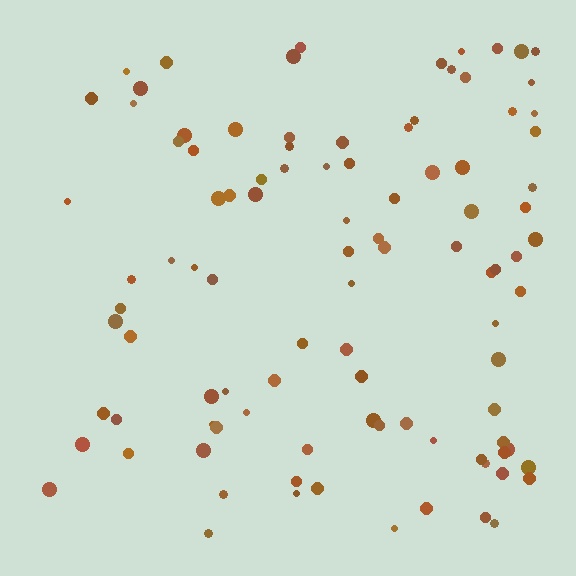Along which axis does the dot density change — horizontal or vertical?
Horizontal.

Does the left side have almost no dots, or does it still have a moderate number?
Still a moderate number, just noticeably fewer than the right.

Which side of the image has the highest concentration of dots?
The right.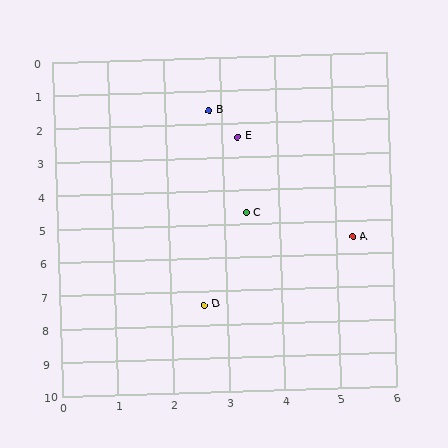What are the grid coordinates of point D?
Point D is at approximately (2.6, 7.4).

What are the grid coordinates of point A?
Point A is at approximately (5.3, 5.5).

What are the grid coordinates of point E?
Point E is at approximately (3.3, 2.4).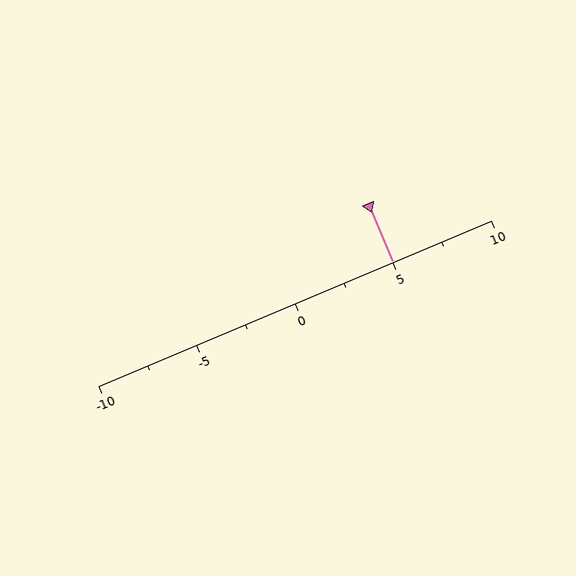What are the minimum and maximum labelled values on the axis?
The axis runs from -10 to 10.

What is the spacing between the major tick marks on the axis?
The major ticks are spaced 5 apart.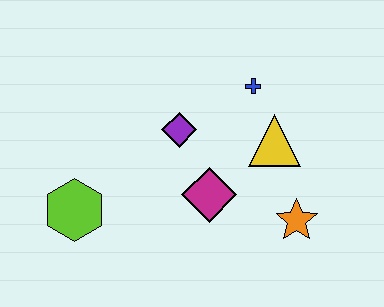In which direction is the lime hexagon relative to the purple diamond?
The lime hexagon is to the left of the purple diamond.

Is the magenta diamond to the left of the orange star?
Yes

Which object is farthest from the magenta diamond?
The lime hexagon is farthest from the magenta diamond.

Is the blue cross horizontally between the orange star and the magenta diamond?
Yes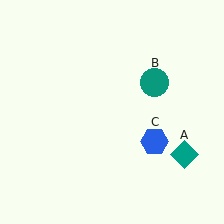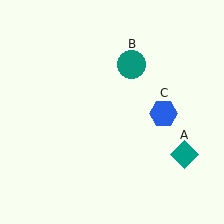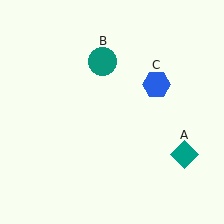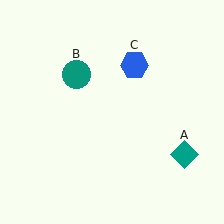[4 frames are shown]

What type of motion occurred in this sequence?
The teal circle (object B), blue hexagon (object C) rotated counterclockwise around the center of the scene.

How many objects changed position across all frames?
2 objects changed position: teal circle (object B), blue hexagon (object C).